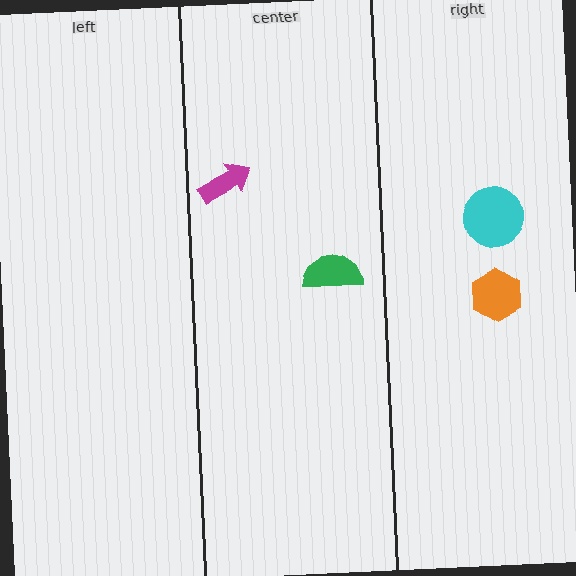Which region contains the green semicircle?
The center region.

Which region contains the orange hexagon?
The right region.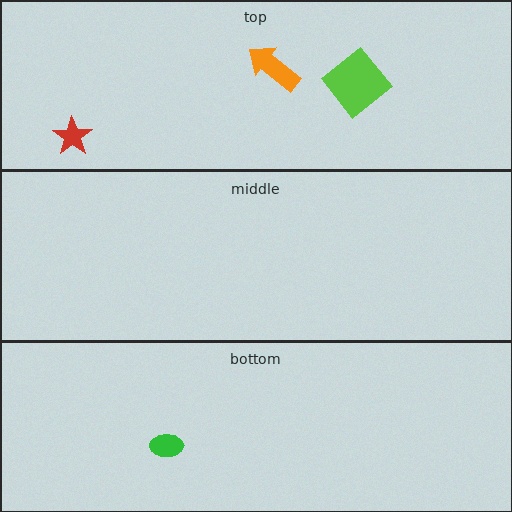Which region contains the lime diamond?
The top region.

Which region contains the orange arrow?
The top region.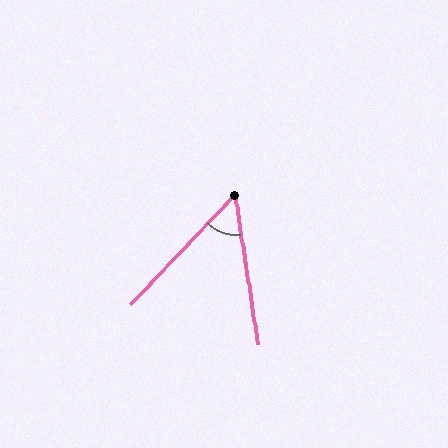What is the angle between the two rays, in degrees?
Approximately 52 degrees.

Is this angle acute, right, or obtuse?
It is acute.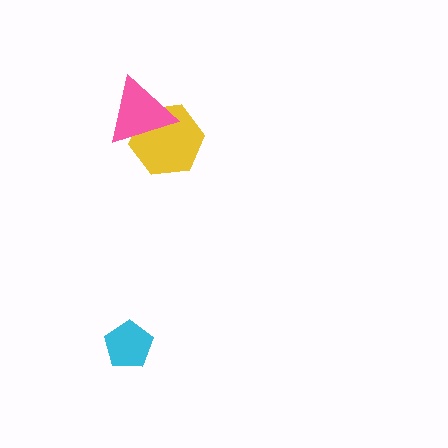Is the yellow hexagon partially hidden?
Yes, it is partially covered by another shape.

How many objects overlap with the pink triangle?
1 object overlaps with the pink triangle.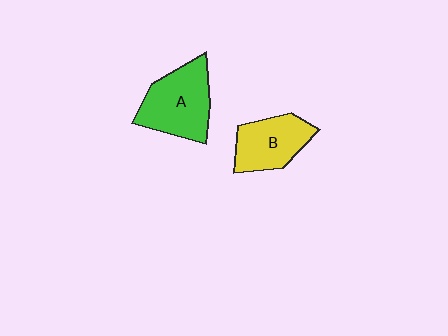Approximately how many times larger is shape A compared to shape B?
Approximately 1.3 times.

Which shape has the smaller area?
Shape B (yellow).